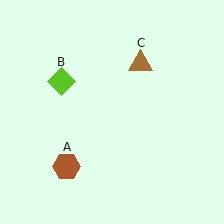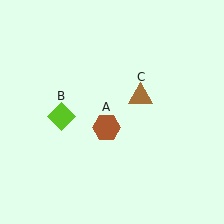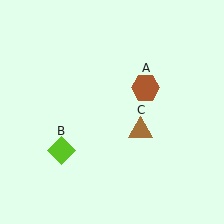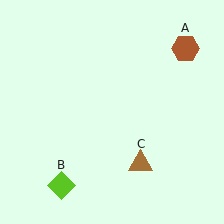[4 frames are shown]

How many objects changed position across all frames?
3 objects changed position: brown hexagon (object A), lime diamond (object B), brown triangle (object C).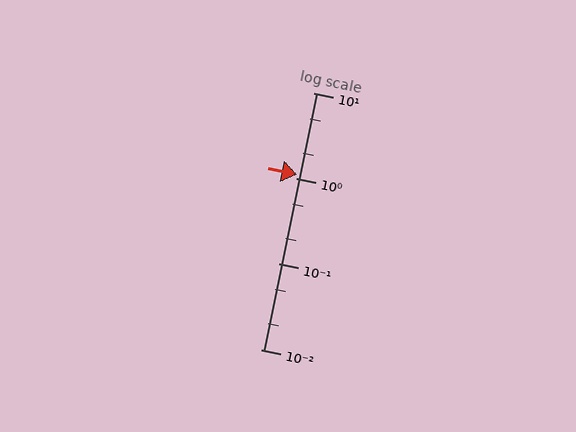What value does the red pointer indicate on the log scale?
The pointer indicates approximately 1.1.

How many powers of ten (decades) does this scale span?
The scale spans 3 decades, from 0.01 to 10.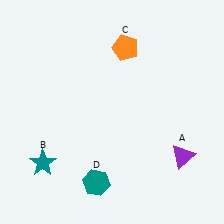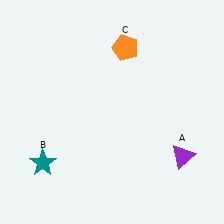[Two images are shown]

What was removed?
The teal hexagon (D) was removed in Image 2.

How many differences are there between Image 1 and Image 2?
There is 1 difference between the two images.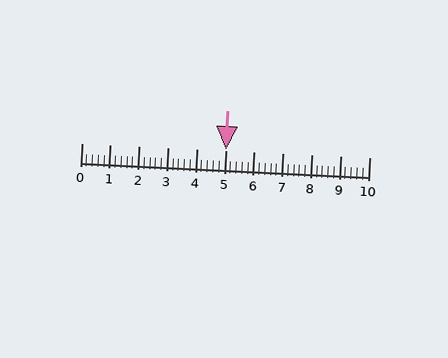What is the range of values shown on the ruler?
The ruler shows values from 0 to 10.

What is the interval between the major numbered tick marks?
The major tick marks are spaced 1 units apart.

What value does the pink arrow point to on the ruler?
The pink arrow points to approximately 5.0.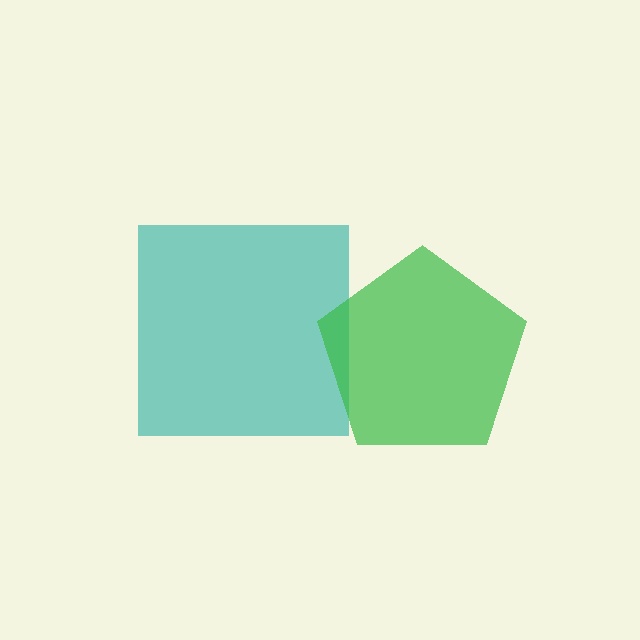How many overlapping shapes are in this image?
There are 2 overlapping shapes in the image.